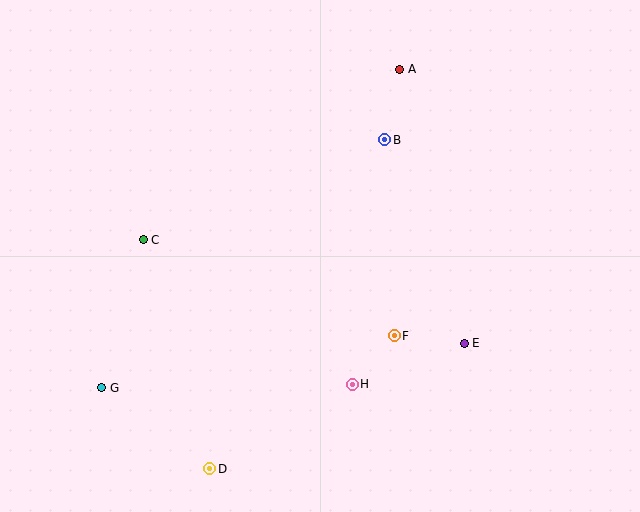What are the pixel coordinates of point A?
Point A is at (400, 69).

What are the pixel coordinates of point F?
Point F is at (394, 336).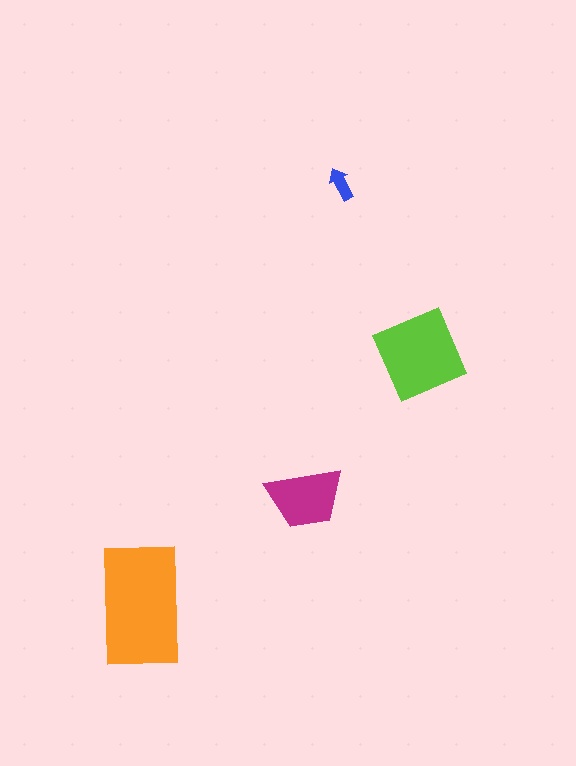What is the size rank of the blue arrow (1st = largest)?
4th.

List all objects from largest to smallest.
The orange rectangle, the lime square, the magenta trapezoid, the blue arrow.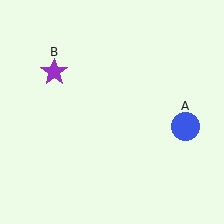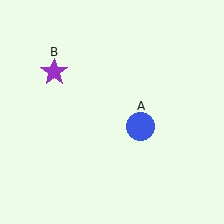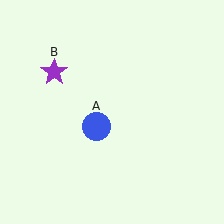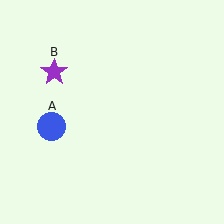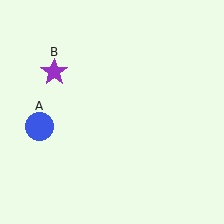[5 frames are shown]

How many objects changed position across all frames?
1 object changed position: blue circle (object A).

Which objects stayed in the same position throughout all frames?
Purple star (object B) remained stationary.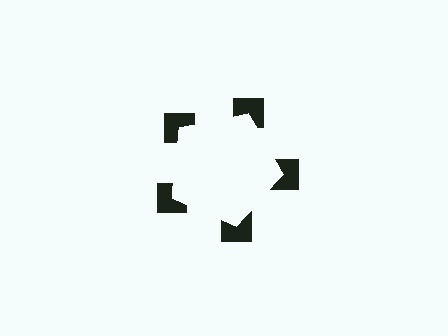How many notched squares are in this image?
There are 5 — one at each vertex of the illusory pentagon.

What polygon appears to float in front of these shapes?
An illusory pentagon — its edges are inferred from the aligned wedge cuts in the notched squares, not physically drawn.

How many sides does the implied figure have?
5 sides.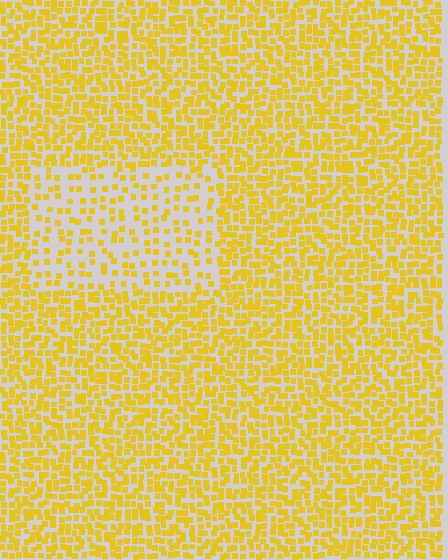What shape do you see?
I see a rectangle.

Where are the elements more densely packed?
The elements are more densely packed outside the rectangle boundary.